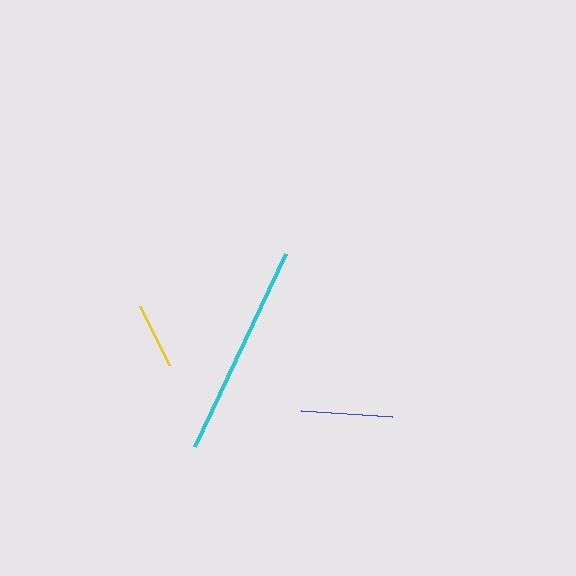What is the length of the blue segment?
The blue segment is approximately 91 pixels long.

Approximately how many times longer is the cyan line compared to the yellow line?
The cyan line is approximately 3.2 times the length of the yellow line.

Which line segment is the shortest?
The yellow line is the shortest at approximately 66 pixels.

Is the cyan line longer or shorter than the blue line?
The cyan line is longer than the blue line.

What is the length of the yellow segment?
The yellow segment is approximately 66 pixels long.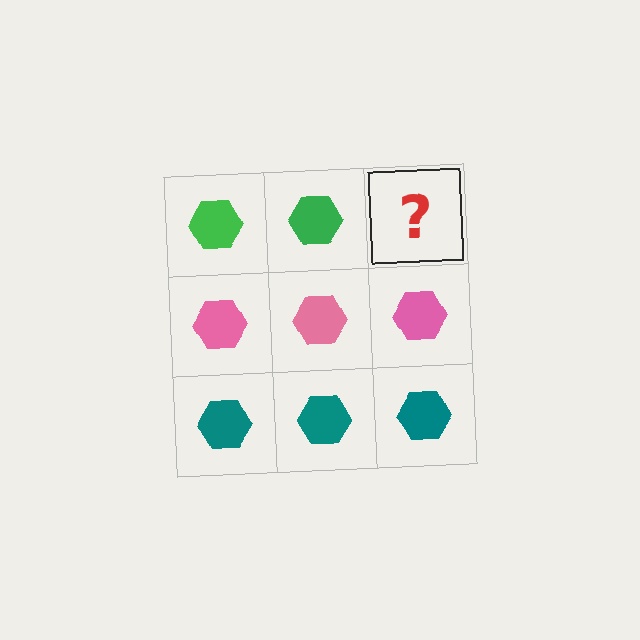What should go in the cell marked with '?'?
The missing cell should contain a green hexagon.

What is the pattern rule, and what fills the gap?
The rule is that each row has a consistent color. The gap should be filled with a green hexagon.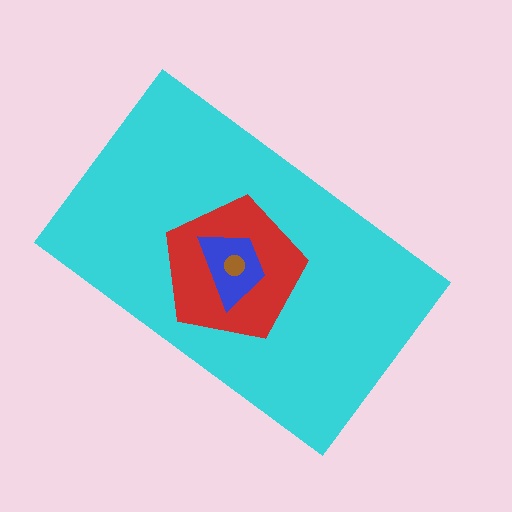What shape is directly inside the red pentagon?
The blue trapezoid.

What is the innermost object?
The brown circle.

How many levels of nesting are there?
4.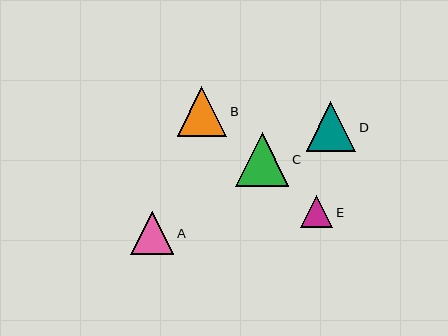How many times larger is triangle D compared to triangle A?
Triangle D is approximately 1.1 times the size of triangle A.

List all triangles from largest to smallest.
From largest to smallest: C, B, D, A, E.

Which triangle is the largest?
Triangle C is the largest with a size of approximately 54 pixels.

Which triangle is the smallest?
Triangle E is the smallest with a size of approximately 32 pixels.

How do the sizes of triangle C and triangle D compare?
Triangle C and triangle D are approximately the same size.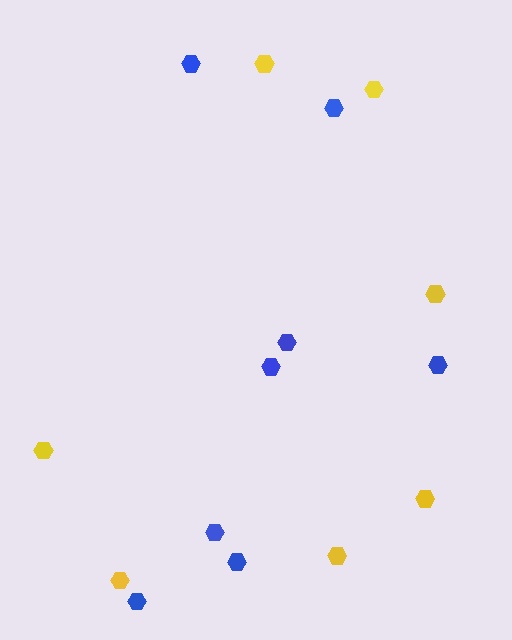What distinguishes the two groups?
There are 2 groups: one group of blue hexagons (8) and one group of yellow hexagons (7).